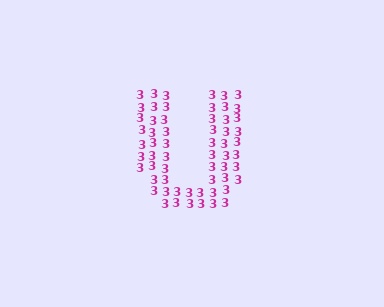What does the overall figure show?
The overall figure shows the letter U.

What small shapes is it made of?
It is made of small digit 3's.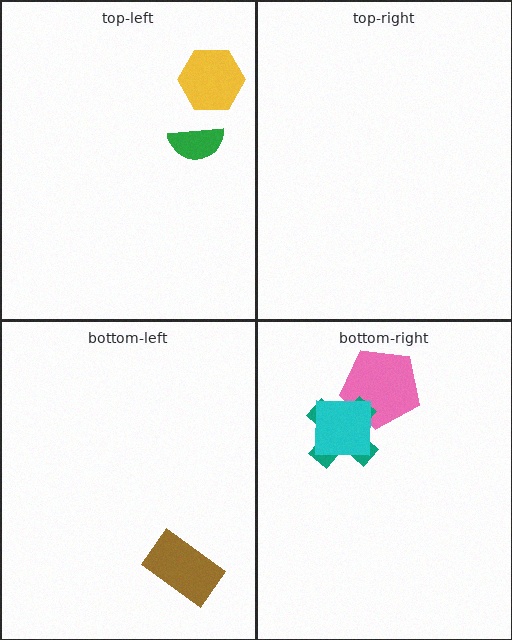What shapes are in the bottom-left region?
The brown rectangle.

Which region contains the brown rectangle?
The bottom-left region.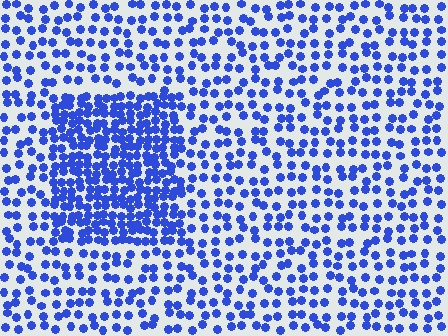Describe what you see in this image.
The image contains small blue elements arranged at two different densities. A rectangle-shaped region is visible where the elements are more densely packed than the surrounding area.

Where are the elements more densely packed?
The elements are more densely packed inside the rectangle boundary.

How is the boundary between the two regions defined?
The boundary is defined by a change in element density (approximately 2.2x ratio). All elements are the same color, size, and shape.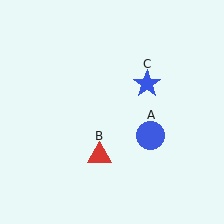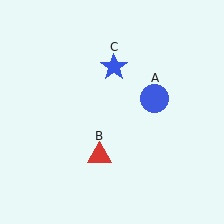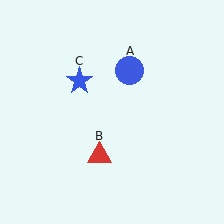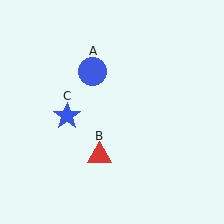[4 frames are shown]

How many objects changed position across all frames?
2 objects changed position: blue circle (object A), blue star (object C).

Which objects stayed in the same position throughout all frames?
Red triangle (object B) remained stationary.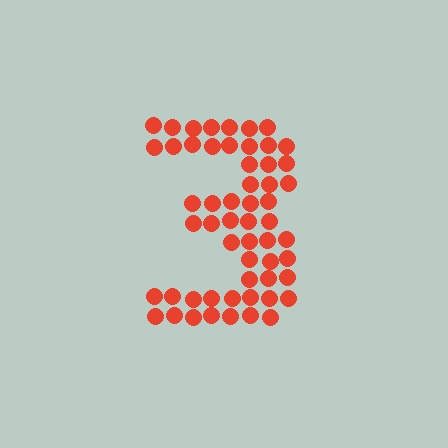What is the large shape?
The large shape is the digit 3.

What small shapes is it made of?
It is made of small circles.